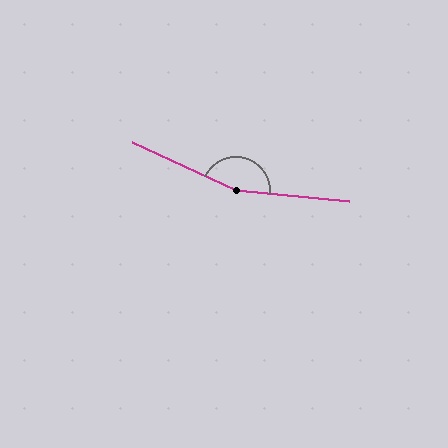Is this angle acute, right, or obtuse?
It is obtuse.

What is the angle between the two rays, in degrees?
Approximately 160 degrees.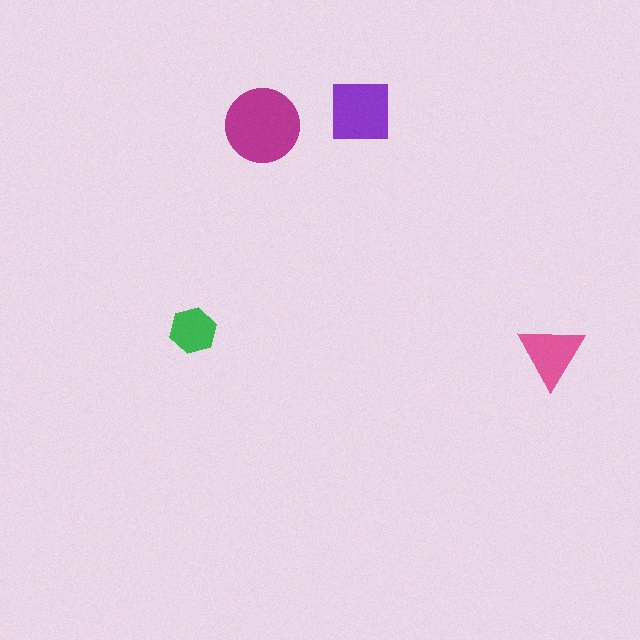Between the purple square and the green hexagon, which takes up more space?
The purple square.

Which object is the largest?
The magenta circle.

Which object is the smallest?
The green hexagon.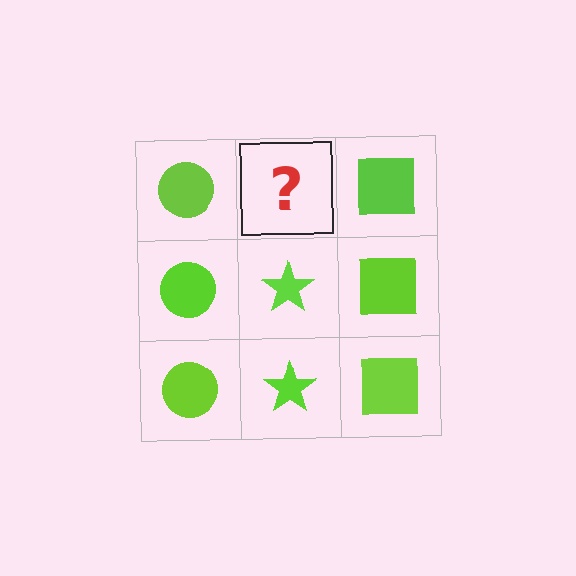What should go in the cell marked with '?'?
The missing cell should contain a lime star.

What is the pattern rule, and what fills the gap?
The rule is that each column has a consistent shape. The gap should be filled with a lime star.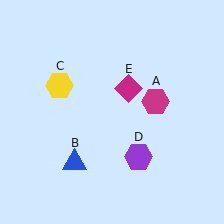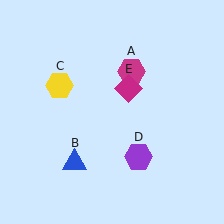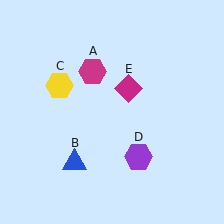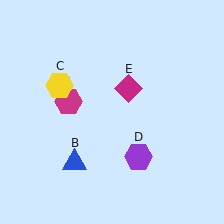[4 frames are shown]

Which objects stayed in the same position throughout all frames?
Blue triangle (object B) and yellow hexagon (object C) and purple hexagon (object D) and magenta diamond (object E) remained stationary.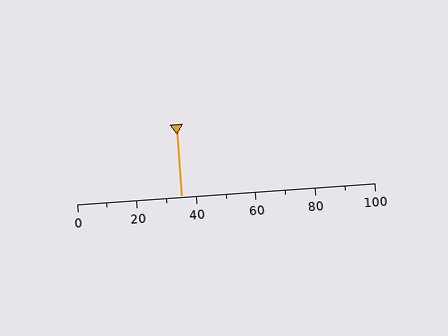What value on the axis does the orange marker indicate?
The marker indicates approximately 35.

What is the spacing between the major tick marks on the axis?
The major ticks are spaced 20 apart.